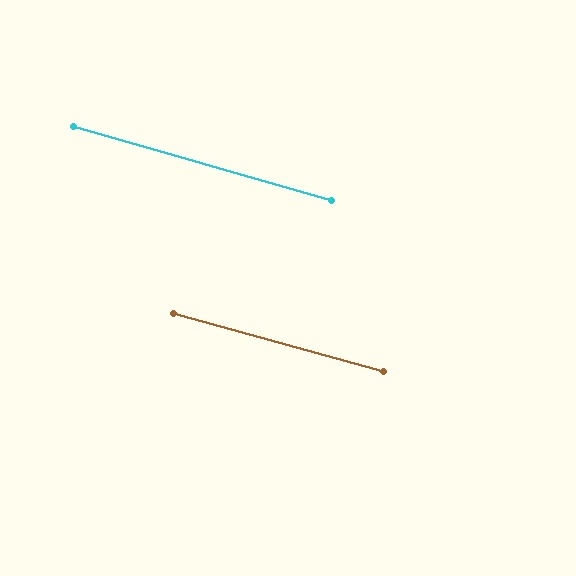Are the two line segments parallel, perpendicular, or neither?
Parallel — their directions differ by only 0.2°.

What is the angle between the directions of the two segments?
Approximately 0 degrees.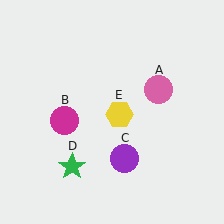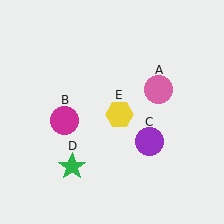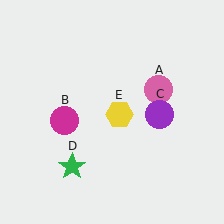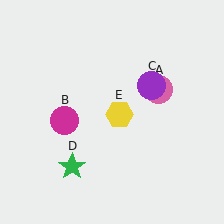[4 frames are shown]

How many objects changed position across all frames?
1 object changed position: purple circle (object C).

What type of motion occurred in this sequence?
The purple circle (object C) rotated counterclockwise around the center of the scene.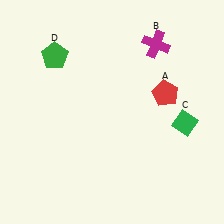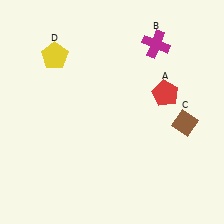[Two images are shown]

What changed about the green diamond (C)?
In Image 1, C is green. In Image 2, it changed to brown.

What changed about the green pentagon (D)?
In Image 1, D is green. In Image 2, it changed to yellow.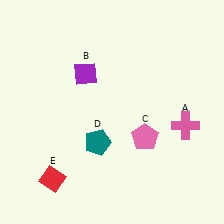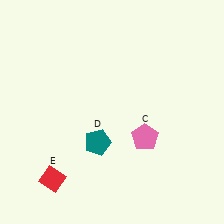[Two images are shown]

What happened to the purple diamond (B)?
The purple diamond (B) was removed in Image 2. It was in the top-left area of Image 1.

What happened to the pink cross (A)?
The pink cross (A) was removed in Image 2. It was in the bottom-right area of Image 1.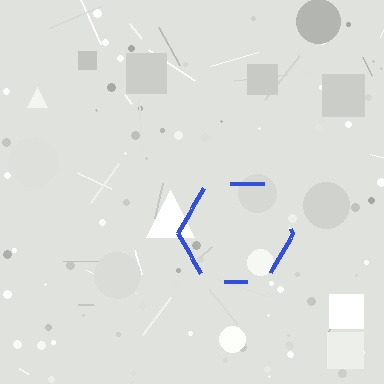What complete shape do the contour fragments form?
The contour fragments form a hexagon.